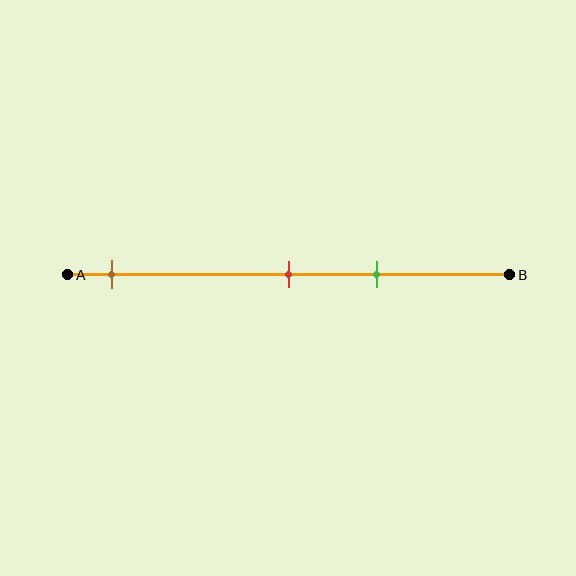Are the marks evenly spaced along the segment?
No, the marks are not evenly spaced.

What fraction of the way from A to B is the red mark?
The red mark is approximately 50% (0.5) of the way from A to B.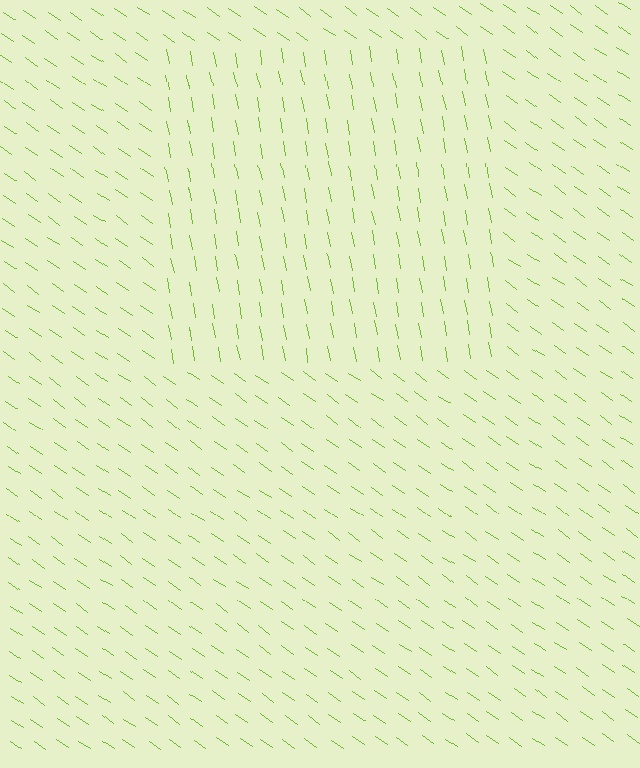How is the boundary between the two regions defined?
The boundary is defined purely by a change in line orientation (approximately 45 degrees difference). All lines are the same color and thickness.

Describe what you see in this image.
The image is filled with small lime line segments. A rectangle region in the image has lines oriented differently from the surrounding lines, creating a visible texture boundary.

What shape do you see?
I see a rectangle.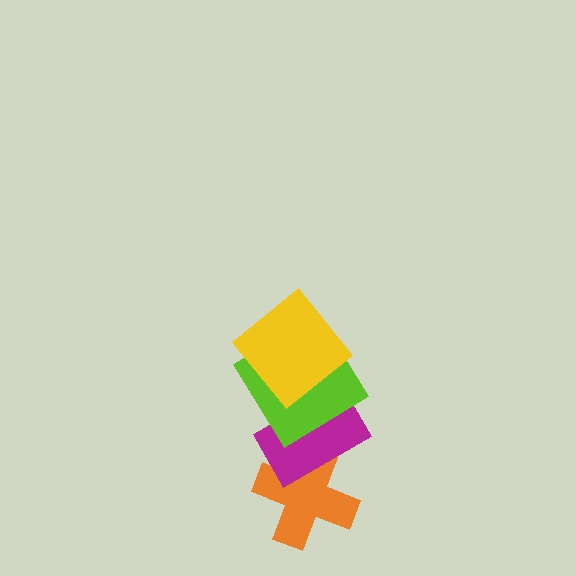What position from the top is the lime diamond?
The lime diamond is 2nd from the top.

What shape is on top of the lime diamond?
The yellow diamond is on top of the lime diamond.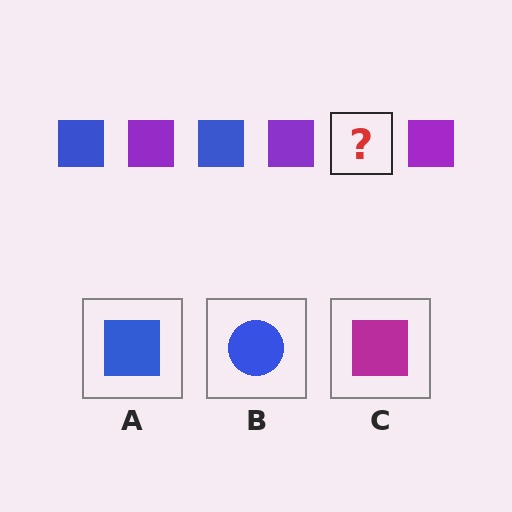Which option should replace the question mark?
Option A.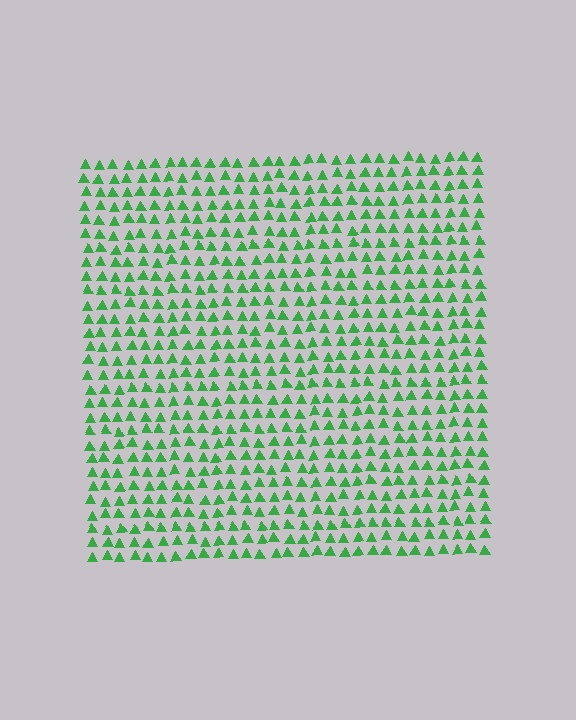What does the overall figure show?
The overall figure shows a square.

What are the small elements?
The small elements are triangles.